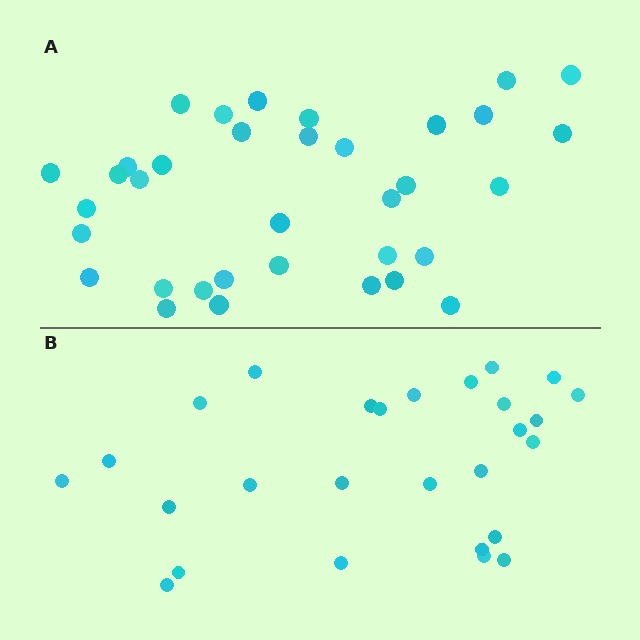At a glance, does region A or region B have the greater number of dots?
Region A (the top region) has more dots.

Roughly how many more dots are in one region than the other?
Region A has roughly 8 or so more dots than region B.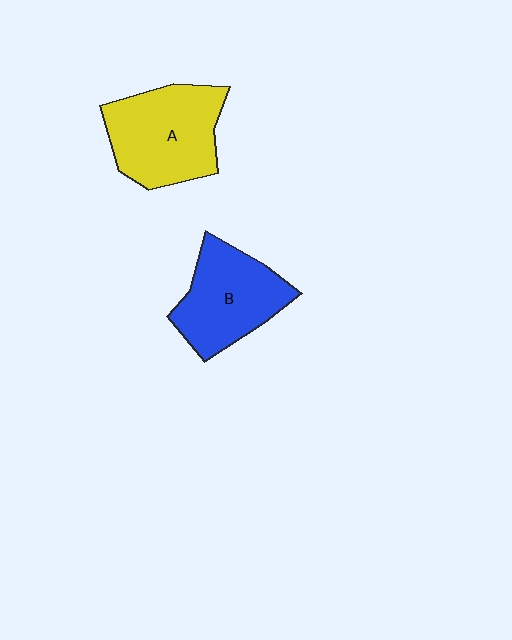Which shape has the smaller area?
Shape B (blue).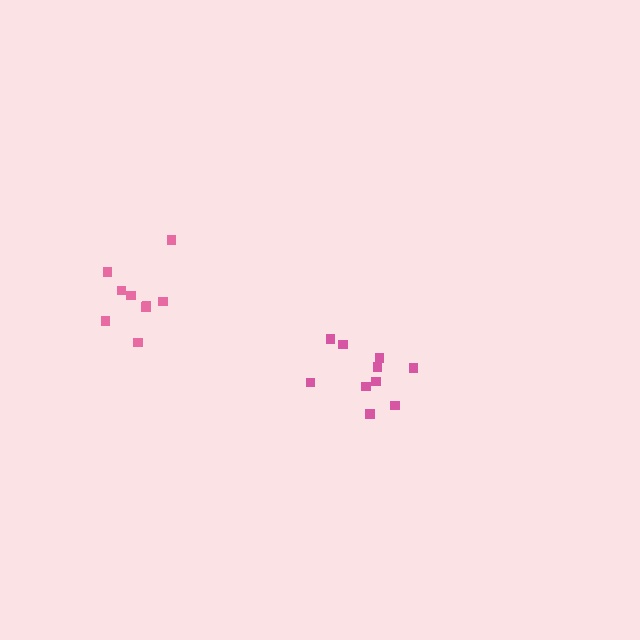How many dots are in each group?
Group 1: 9 dots, Group 2: 10 dots (19 total).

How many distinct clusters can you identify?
There are 2 distinct clusters.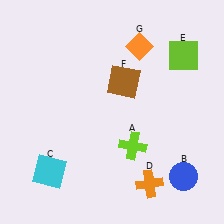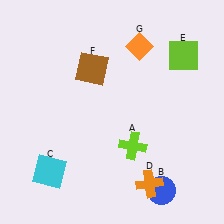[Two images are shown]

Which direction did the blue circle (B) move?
The blue circle (B) moved left.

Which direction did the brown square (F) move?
The brown square (F) moved left.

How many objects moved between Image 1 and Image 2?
2 objects moved between the two images.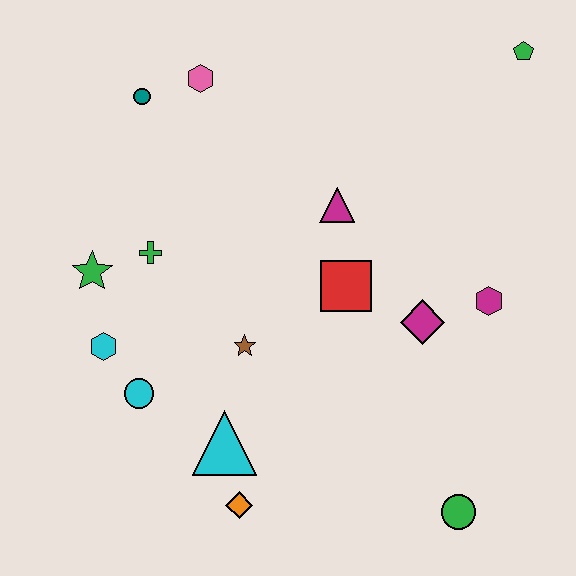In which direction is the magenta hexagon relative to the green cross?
The magenta hexagon is to the right of the green cross.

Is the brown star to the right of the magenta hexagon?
No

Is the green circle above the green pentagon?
No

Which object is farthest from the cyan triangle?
The green pentagon is farthest from the cyan triangle.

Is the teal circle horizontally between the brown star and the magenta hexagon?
No